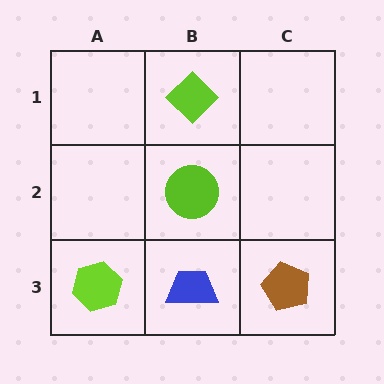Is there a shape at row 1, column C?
No, that cell is empty.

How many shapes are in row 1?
1 shape.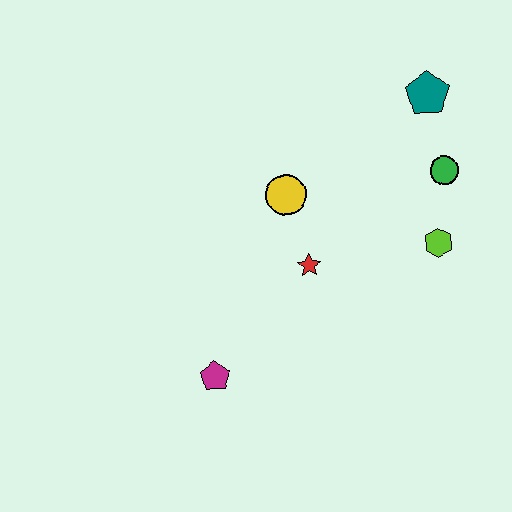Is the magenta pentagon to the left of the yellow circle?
Yes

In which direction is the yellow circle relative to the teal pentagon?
The yellow circle is to the left of the teal pentagon.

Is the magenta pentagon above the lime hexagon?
No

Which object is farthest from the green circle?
The magenta pentagon is farthest from the green circle.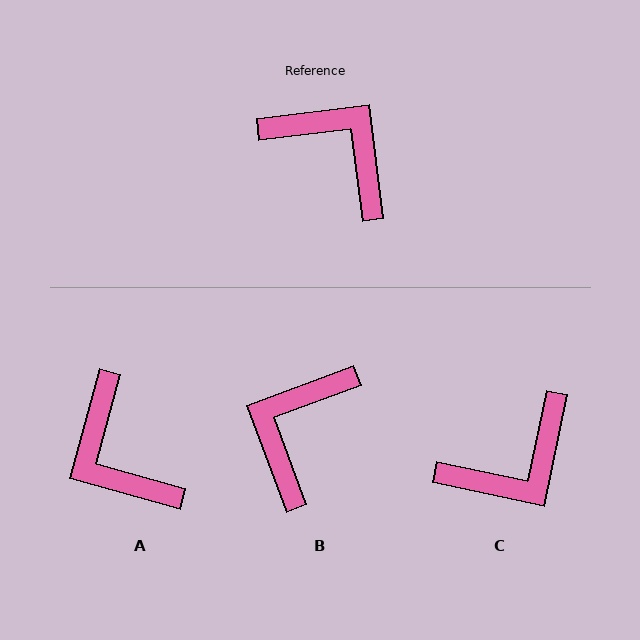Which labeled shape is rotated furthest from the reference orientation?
A, about 158 degrees away.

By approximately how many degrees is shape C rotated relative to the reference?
Approximately 109 degrees clockwise.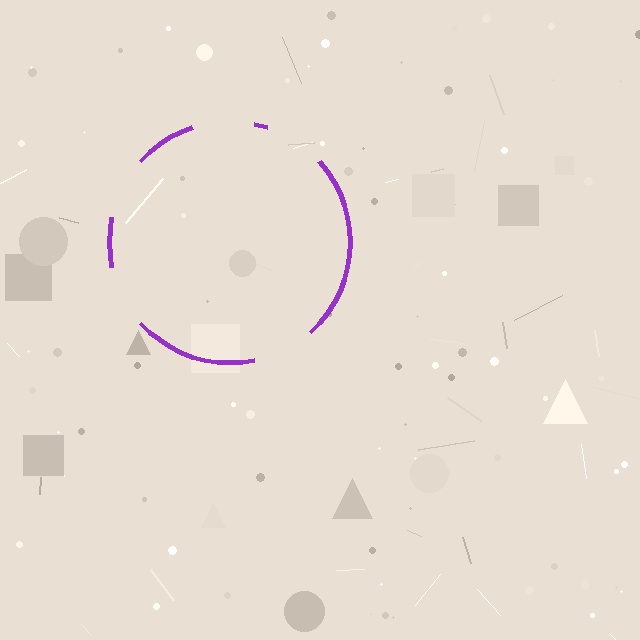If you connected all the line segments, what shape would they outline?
They would outline a circle.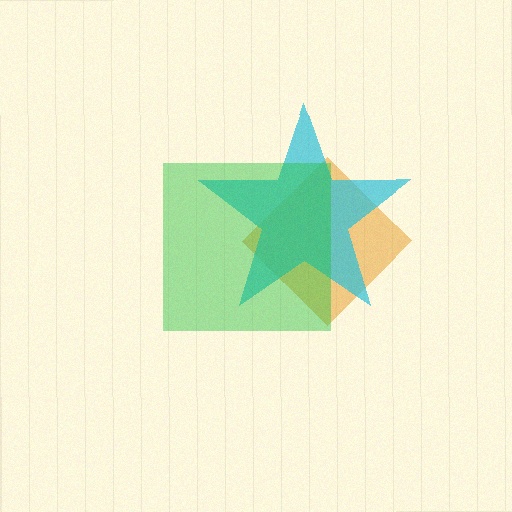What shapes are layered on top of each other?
The layered shapes are: an orange diamond, a cyan star, a green square.